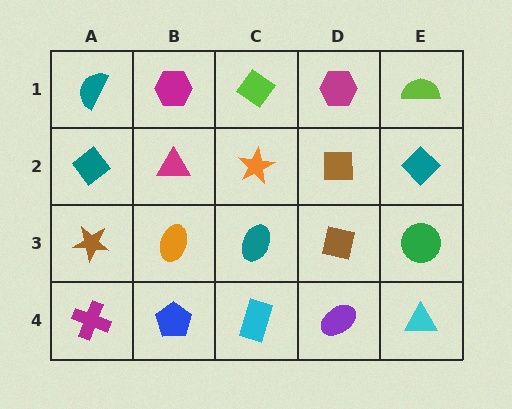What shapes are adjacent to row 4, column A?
A brown star (row 3, column A), a blue pentagon (row 4, column B).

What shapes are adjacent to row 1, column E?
A teal diamond (row 2, column E), a magenta hexagon (row 1, column D).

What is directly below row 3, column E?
A cyan triangle.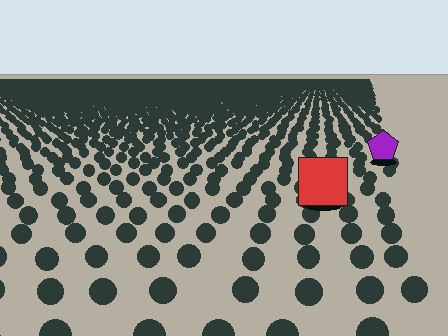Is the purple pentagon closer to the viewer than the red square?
No. The red square is closer — you can tell from the texture gradient: the ground texture is coarser near it.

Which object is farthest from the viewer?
The purple pentagon is farthest from the viewer. It appears smaller and the ground texture around it is denser.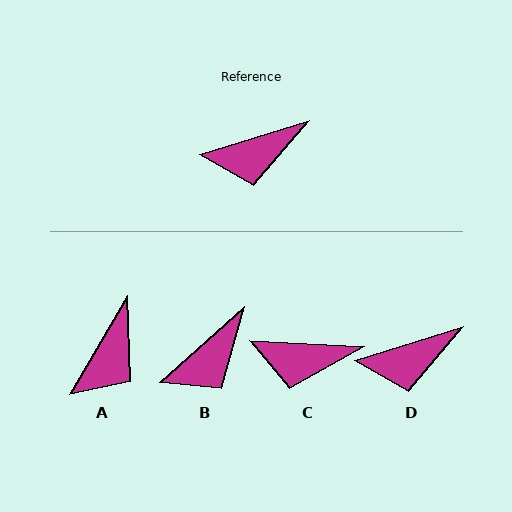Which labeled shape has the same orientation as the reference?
D.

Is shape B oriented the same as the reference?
No, it is off by about 25 degrees.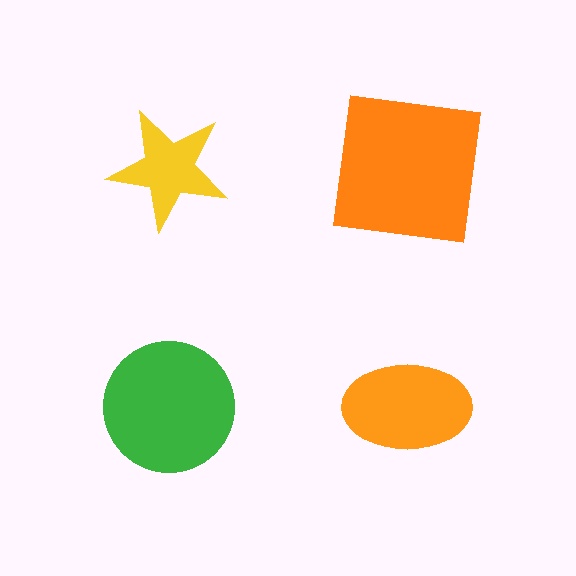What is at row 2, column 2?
An orange ellipse.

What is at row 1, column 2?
An orange square.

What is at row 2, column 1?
A green circle.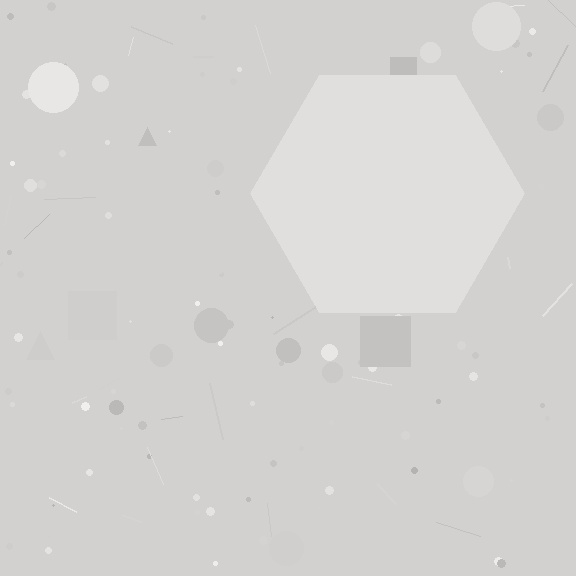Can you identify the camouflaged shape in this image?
The camouflaged shape is a hexagon.